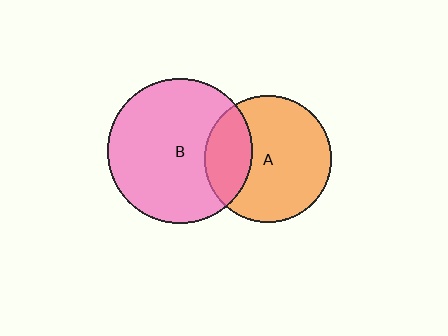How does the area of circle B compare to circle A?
Approximately 1.3 times.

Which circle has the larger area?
Circle B (pink).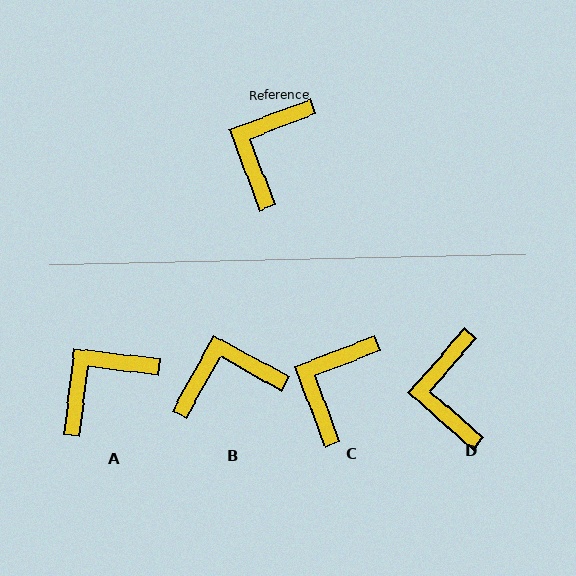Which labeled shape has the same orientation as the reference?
C.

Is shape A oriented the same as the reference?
No, it is off by about 28 degrees.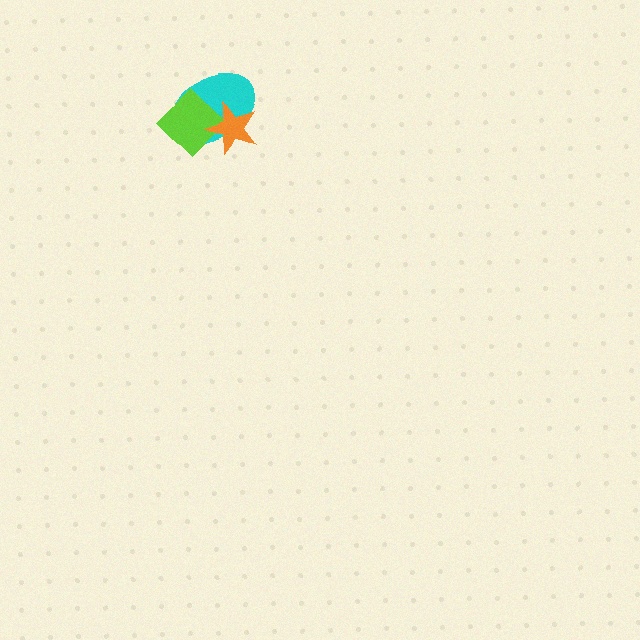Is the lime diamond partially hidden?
Yes, it is partially covered by another shape.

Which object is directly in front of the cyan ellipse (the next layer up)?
The lime diamond is directly in front of the cyan ellipse.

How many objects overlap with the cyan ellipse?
2 objects overlap with the cyan ellipse.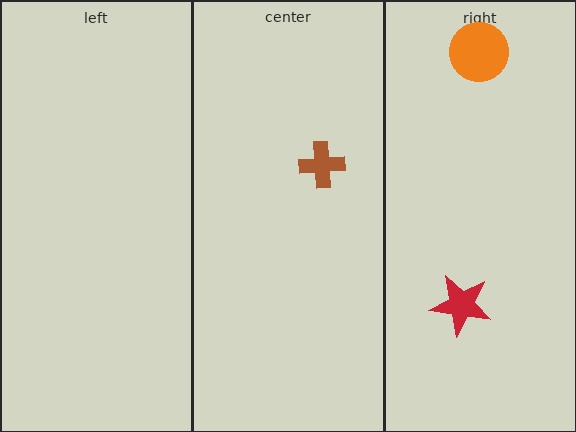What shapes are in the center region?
The brown cross.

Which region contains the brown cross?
The center region.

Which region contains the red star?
The right region.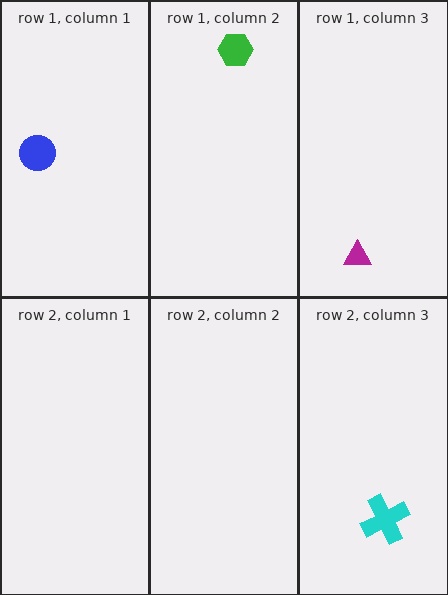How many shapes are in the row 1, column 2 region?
1.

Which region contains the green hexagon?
The row 1, column 2 region.